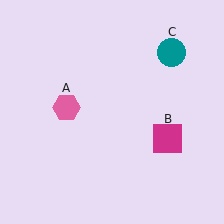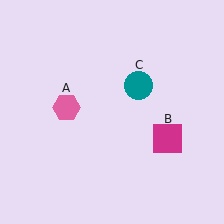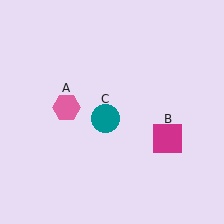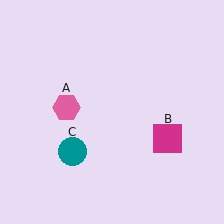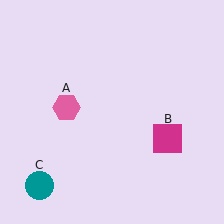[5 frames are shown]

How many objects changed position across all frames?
1 object changed position: teal circle (object C).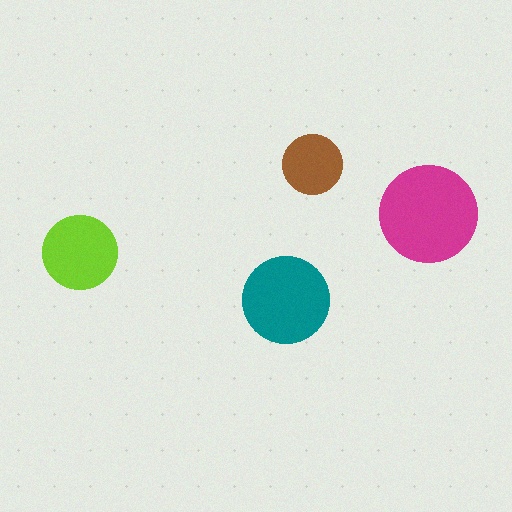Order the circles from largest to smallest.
the magenta one, the teal one, the lime one, the brown one.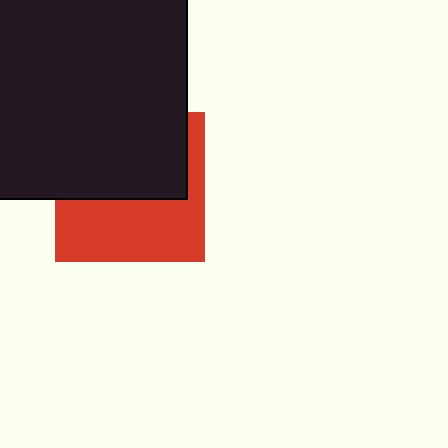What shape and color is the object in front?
The object in front is a black square.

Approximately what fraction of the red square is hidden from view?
Roughly 52% of the red square is hidden behind the black square.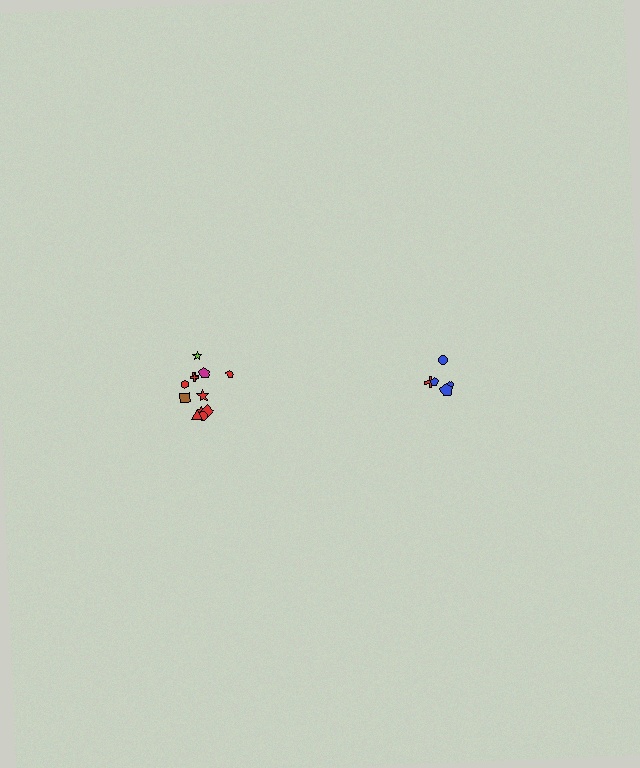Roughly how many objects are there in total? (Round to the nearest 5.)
Roughly 15 objects in total.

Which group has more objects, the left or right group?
The left group.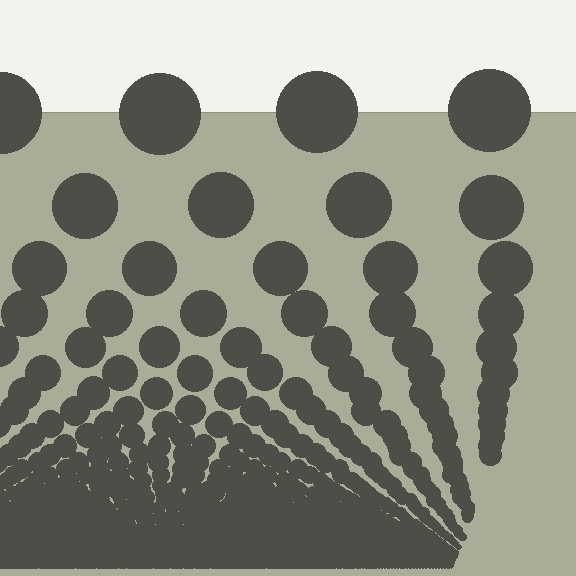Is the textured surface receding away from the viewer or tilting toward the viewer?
The surface appears to tilt toward the viewer. Texture elements get larger and sparser toward the top.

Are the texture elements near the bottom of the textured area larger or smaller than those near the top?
Smaller. The gradient is inverted — elements near the bottom are smaller and denser.